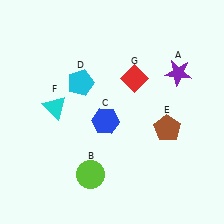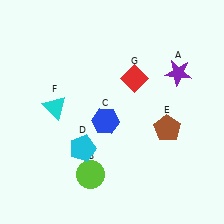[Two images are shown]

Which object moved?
The cyan pentagon (D) moved down.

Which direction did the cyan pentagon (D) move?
The cyan pentagon (D) moved down.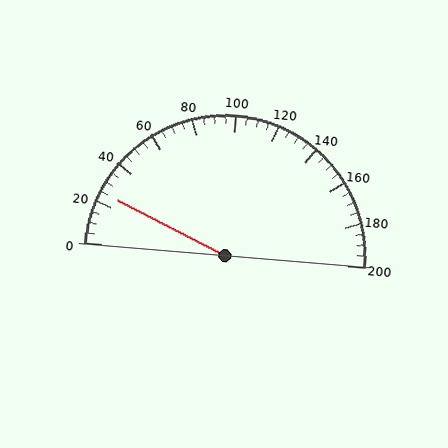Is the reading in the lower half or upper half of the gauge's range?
The reading is in the lower half of the range (0 to 200).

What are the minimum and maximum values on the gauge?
The gauge ranges from 0 to 200.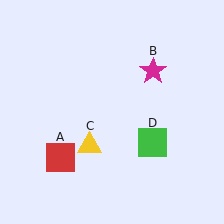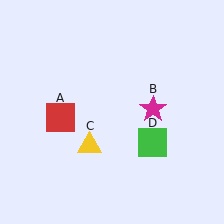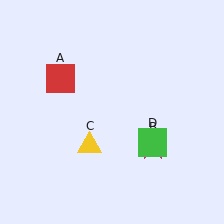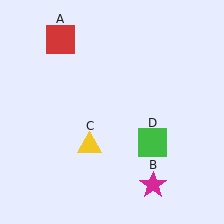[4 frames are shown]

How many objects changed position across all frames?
2 objects changed position: red square (object A), magenta star (object B).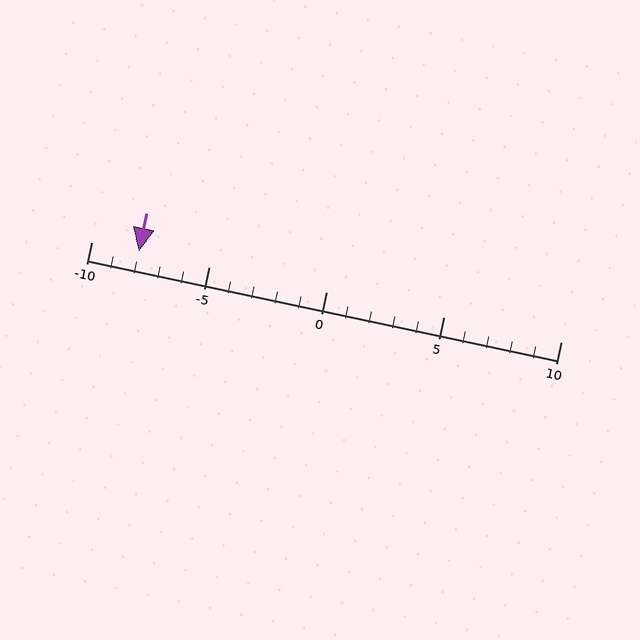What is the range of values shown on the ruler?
The ruler shows values from -10 to 10.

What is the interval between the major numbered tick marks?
The major tick marks are spaced 5 units apart.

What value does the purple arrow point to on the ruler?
The purple arrow points to approximately -8.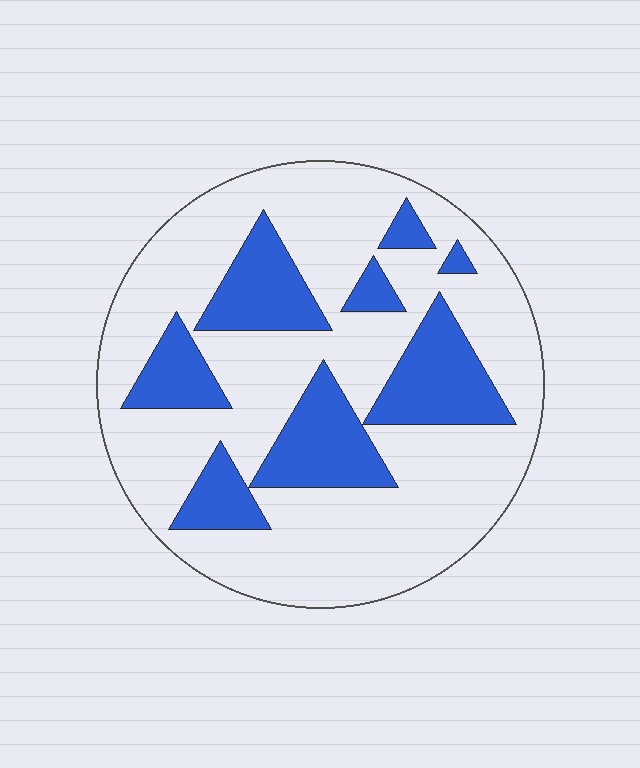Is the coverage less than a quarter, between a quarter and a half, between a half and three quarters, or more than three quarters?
Between a quarter and a half.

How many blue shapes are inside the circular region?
8.